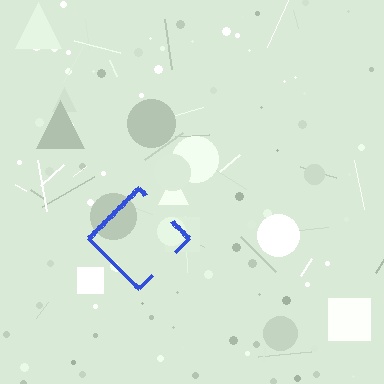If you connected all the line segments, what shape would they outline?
They would outline a diamond.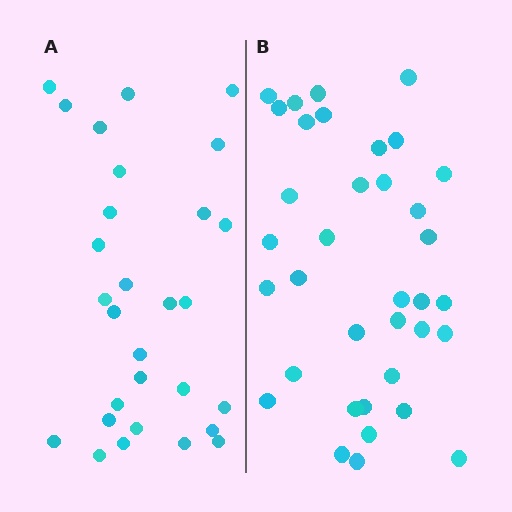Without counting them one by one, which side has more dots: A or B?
Region B (the right region) has more dots.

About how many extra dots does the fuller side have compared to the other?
Region B has roughly 8 or so more dots than region A.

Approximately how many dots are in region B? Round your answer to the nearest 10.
About 40 dots. (The exact count is 36, which rounds to 40.)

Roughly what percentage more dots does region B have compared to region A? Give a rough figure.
About 25% more.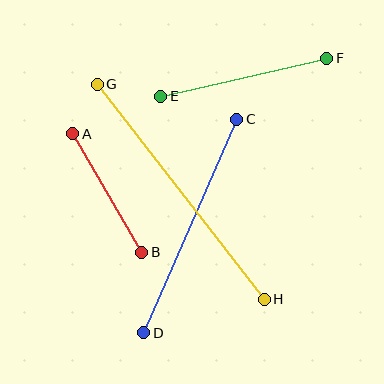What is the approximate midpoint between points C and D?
The midpoint is at approximately (190, 226) pixels.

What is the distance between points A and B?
The distance is approximately 137 pixels.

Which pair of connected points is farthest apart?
Points G and H are farthest apart.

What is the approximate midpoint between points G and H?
The midpoint is at approximately (181, 192) pixels.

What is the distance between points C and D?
The distance is approximately 233 pixels.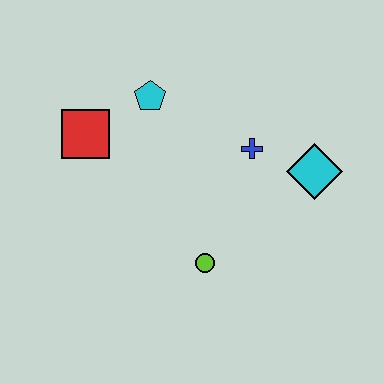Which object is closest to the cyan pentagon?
The red square is closest to the cyan pentagon.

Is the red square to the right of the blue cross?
No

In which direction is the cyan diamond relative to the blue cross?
The cyan diamond is to the right of the blue cross.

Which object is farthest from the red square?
The cyan diamond is farthest from the red square.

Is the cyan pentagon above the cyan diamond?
Yes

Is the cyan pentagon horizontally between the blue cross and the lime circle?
No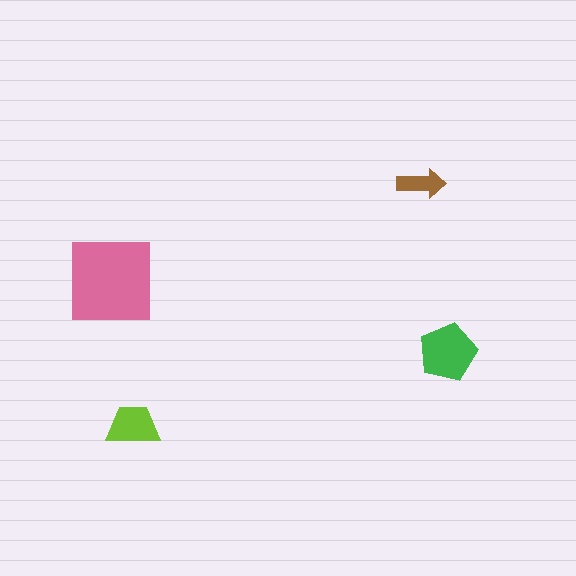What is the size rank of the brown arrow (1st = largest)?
4th.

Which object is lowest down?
The lime trapezoid is bottommost.